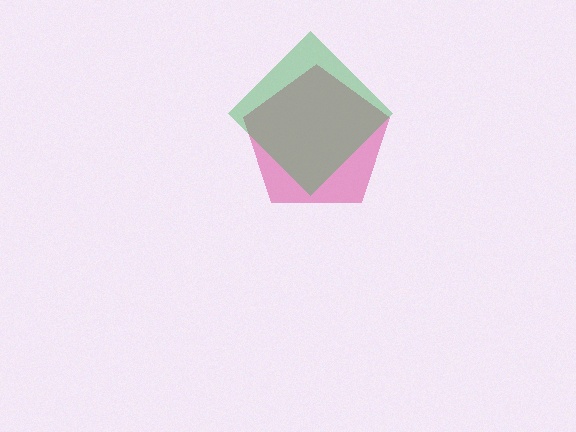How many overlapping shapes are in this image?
There are 2 overlapping shapes in the image.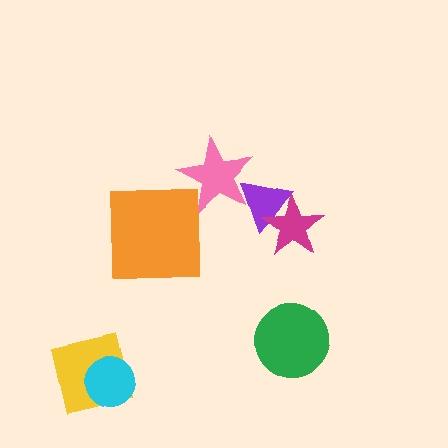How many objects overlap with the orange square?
0 objects overlap with the orange square.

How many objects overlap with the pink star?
1 object overlaps with the pink star.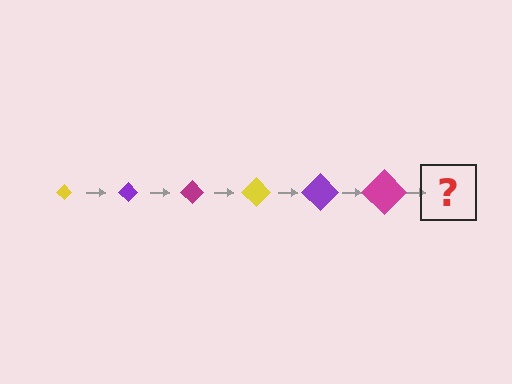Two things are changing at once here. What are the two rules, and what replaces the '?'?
The two rules are that the diamond grows larger each step and the color cycles through yellow, purple, and magenta. The '?' should be a yellow diamond, larger than the previous one.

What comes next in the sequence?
The next element should be a yellow diamond, larger than the previous one.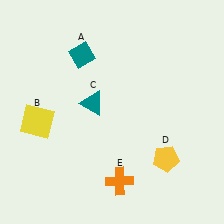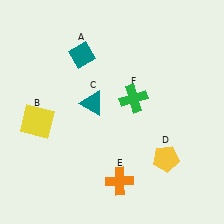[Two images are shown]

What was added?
A green cross (F) was added in Image 2.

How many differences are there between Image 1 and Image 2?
There is 1 difference between the two images.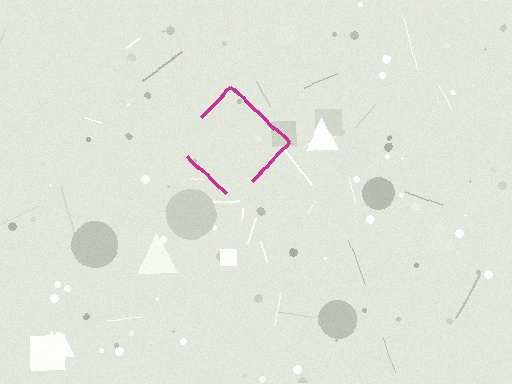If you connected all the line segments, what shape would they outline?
They would outline a diamond.